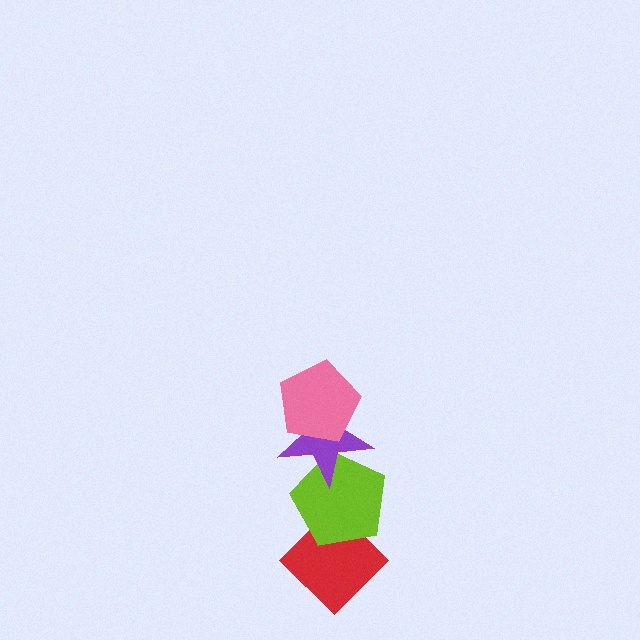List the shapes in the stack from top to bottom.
From top to bottom: the pink pentagon, the purple star, the lime pentagon, the red diamond.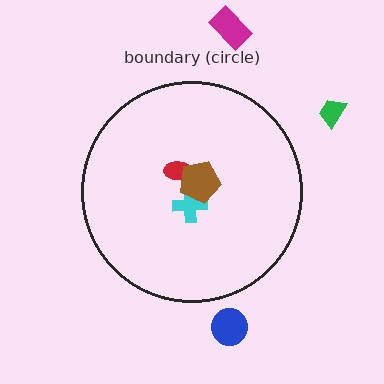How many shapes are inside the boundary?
3 inside, 3 outside.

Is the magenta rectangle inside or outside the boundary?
Outside.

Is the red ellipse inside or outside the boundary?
Inside.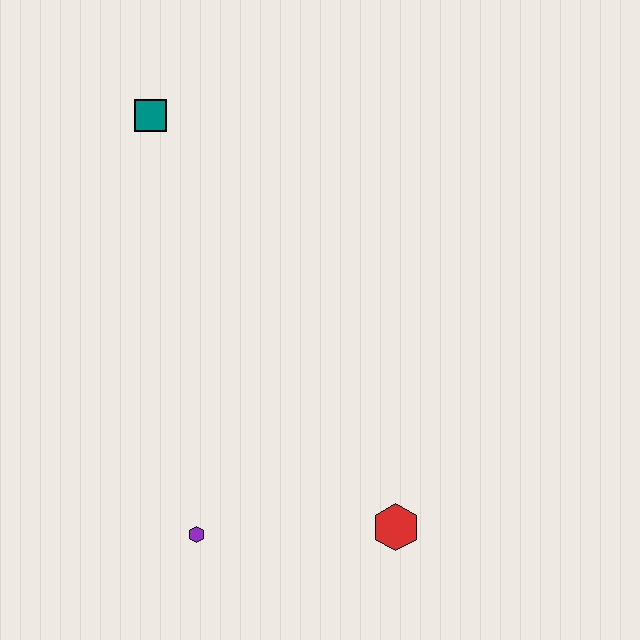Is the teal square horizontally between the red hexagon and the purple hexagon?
No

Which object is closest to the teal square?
The purple hexagon is closest to the teal square.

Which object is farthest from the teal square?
The red hexagon is farthest from the teal square.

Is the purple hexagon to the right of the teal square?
Yes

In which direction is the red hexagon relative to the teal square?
The red hexagon is below the teal square.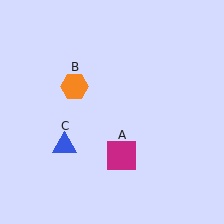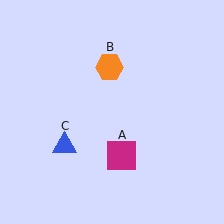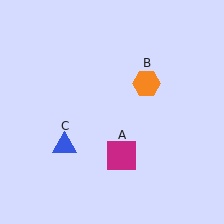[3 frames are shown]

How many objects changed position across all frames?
1 object changed position: orange hexagon (object B).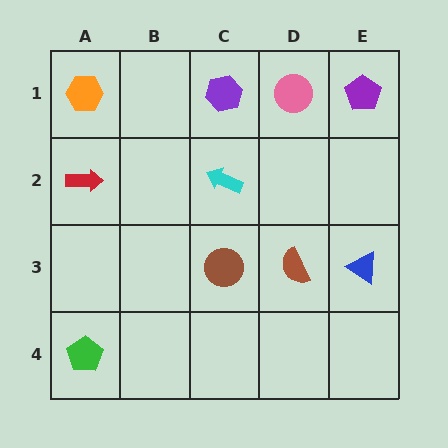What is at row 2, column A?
A red arrow.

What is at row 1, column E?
A purple pentagon.